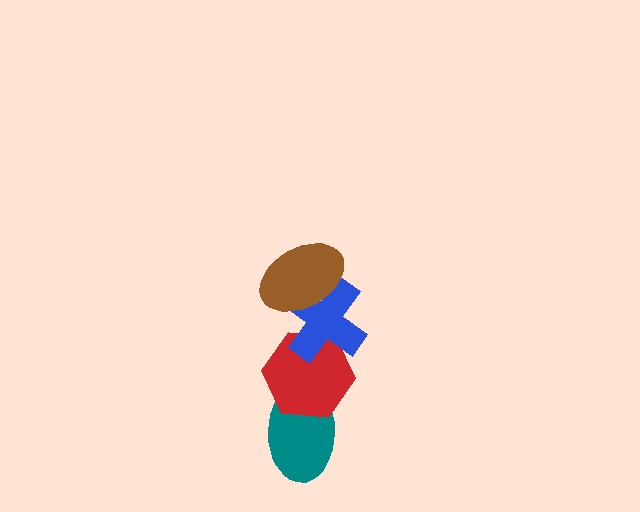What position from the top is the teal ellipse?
The teal ellipse is 4th from the top.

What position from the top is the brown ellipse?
The brown ellipse is 1st from the top.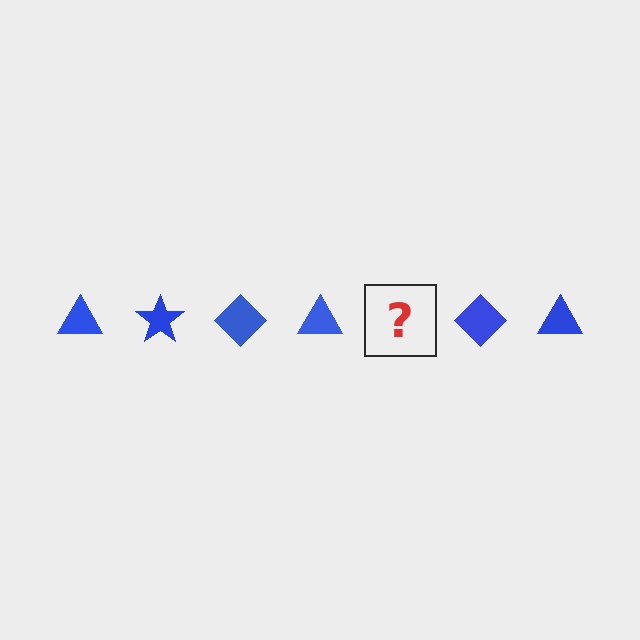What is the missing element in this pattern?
The missing element is a blue star.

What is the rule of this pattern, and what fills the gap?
The rule is that the pattern cycles through triangle, star, diamond shapes in blue. The gap should be filled with a blue star.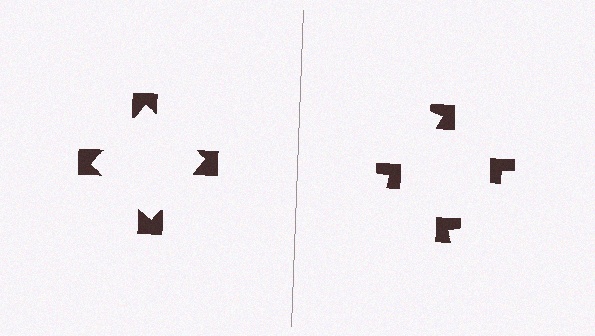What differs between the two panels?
The notched squares are positioned identically on both sides; only the wedge orientations differ. On the left they align to a square; on the right they are misaligned.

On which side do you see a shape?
An illusory square appears on the left side. On the right side the wedge cuts are rotated, so no coherent shape forms.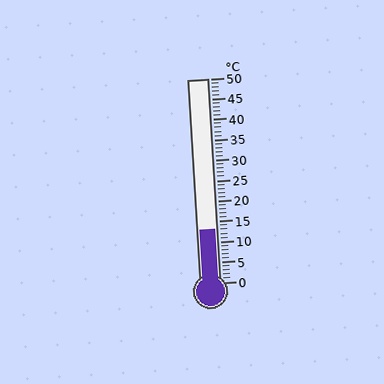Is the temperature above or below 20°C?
The temperature is below 20°C.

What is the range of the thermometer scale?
The thermometer scale ranges from 0°C to 50°C.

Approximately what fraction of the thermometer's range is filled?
The thermometer is filled to approximately 25% of its range.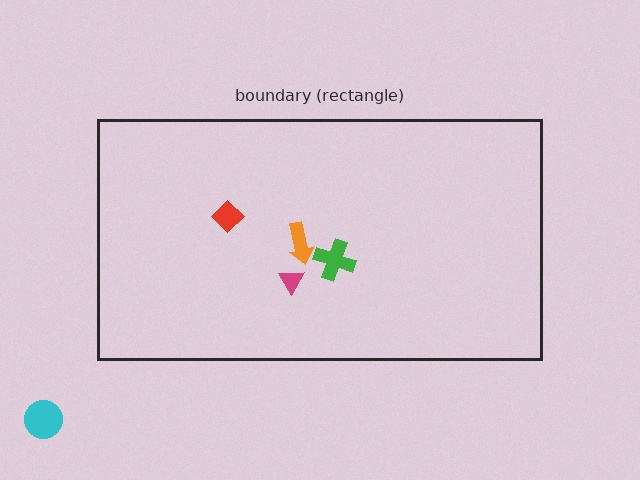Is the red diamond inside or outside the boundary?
Inside.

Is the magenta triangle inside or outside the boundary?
Inside.